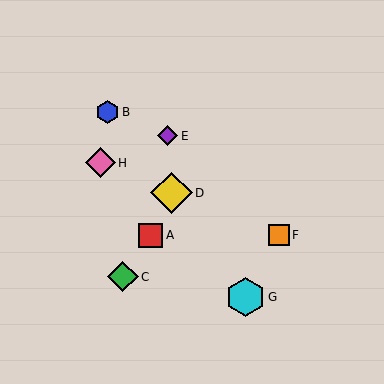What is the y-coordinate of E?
Object E is at y≈136.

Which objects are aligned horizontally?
Objects A, F are aligned horizontally.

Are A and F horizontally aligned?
Yes, both are at y≈235.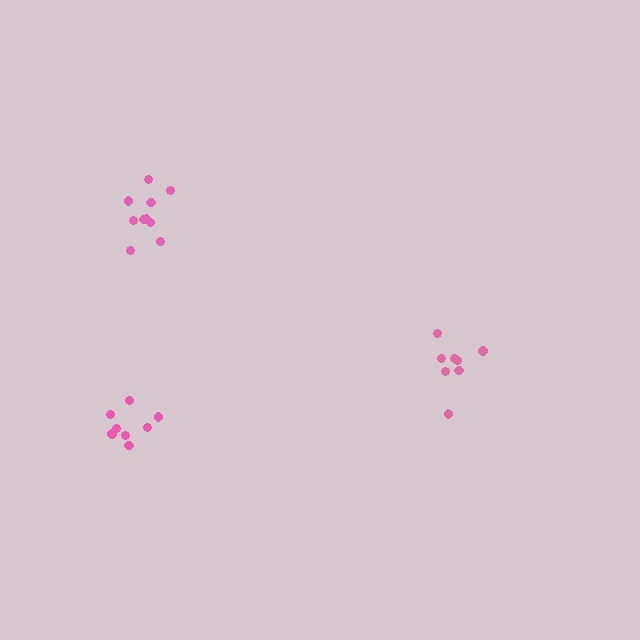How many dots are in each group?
Group 1: 8 dots, Group 2: 8 dots, Group 3: 10 dots (26 total).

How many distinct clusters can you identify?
There are 3 distinct clusters.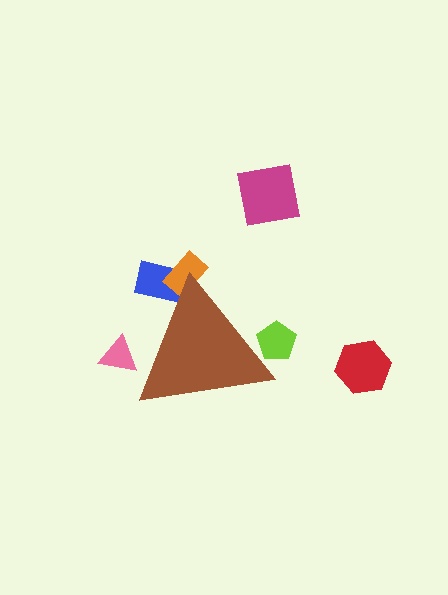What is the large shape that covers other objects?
A brown triangle.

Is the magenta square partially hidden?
No, the magenta square is fully visible.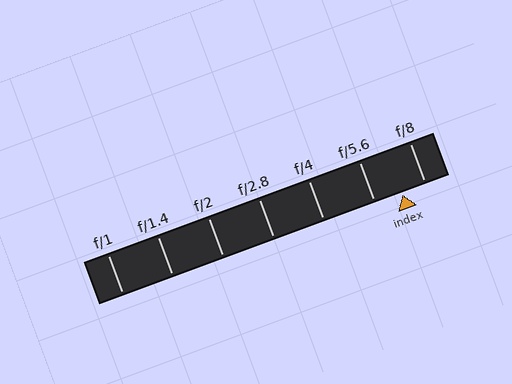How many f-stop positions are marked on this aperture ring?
There are 7 f-stop positions marked.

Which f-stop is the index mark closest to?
The index mark is closest to f/8.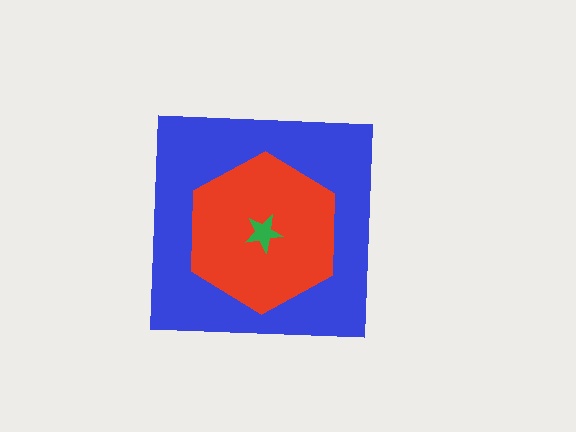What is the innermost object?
The green star.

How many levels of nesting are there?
3.